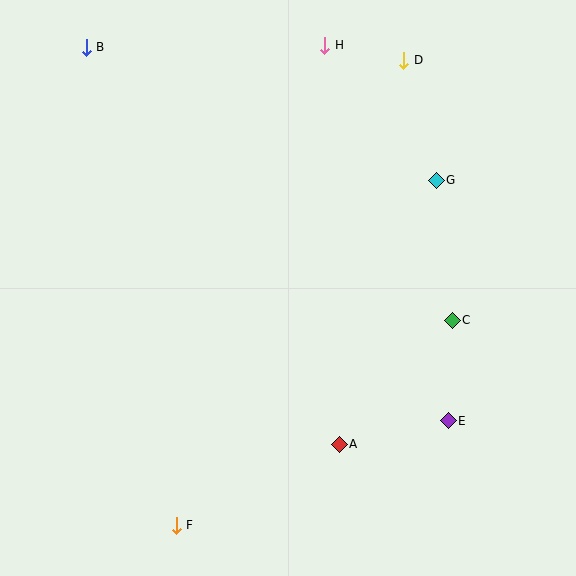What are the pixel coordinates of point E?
Point E is at (448, 421).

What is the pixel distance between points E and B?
The distance between E and B is 520 pixels.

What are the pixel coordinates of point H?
Point H is at (325, 45).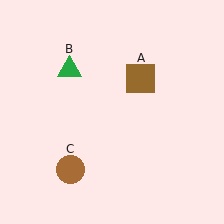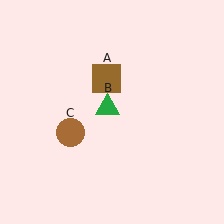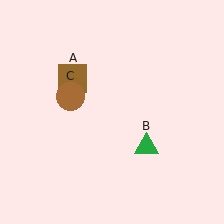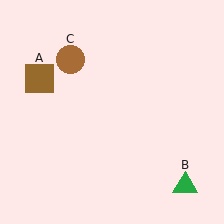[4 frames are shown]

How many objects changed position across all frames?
3 objects changed position: brown square (object A), green triangle (object B), brown circle (object C).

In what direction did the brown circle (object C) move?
The brown circle (object C) moved up.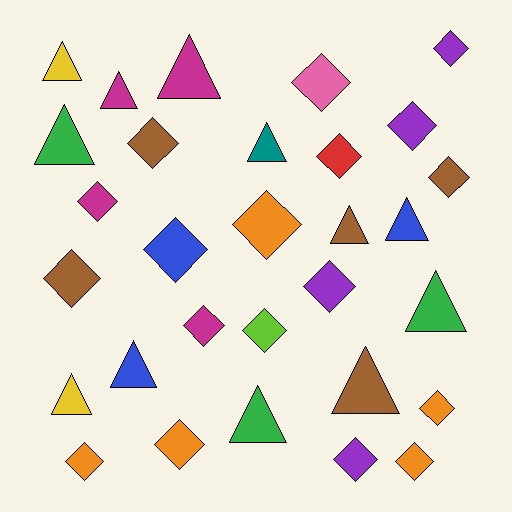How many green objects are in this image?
There are 3 green objects.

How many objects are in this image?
There are 30 objects.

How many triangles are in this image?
There are 12 triangles.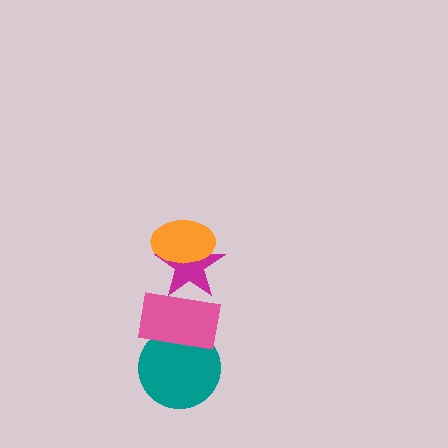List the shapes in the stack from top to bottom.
From top to bottom: the orange ellipse, the magenta star, the pink rectangle, the teal circle.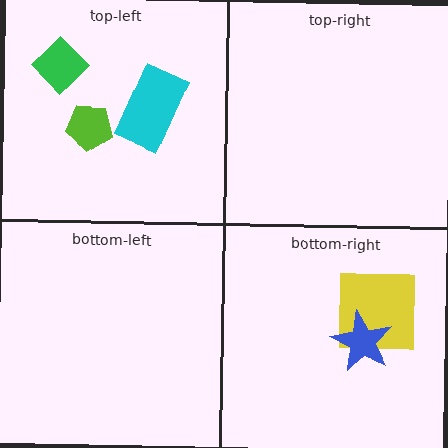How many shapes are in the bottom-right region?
2.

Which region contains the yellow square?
The bottom-right region.